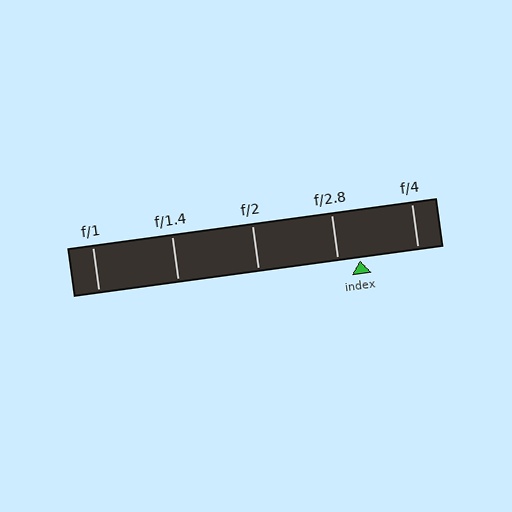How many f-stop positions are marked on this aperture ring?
There are 5 f-stop positions marked.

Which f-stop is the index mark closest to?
The index mark is closest to f/2.8.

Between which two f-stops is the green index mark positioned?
The index mark is between f/2.8 and f/4.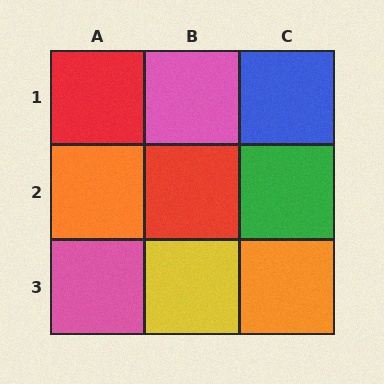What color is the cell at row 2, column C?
Green.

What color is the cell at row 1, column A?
Red.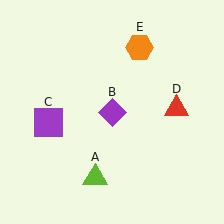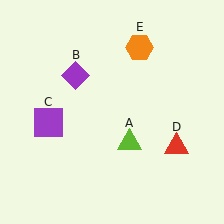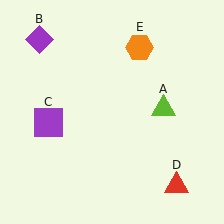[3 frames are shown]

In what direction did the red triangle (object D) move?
The red triangle (object D) moved down.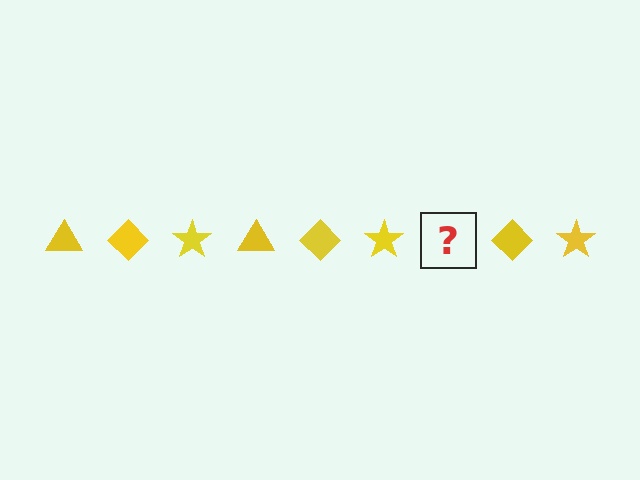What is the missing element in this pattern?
The missing element is a yellow triangle.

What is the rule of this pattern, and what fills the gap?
The rule is that the pattern cycles through triangle, diamond, star shapes in yellow. The gap should be filled with a yellow triangle.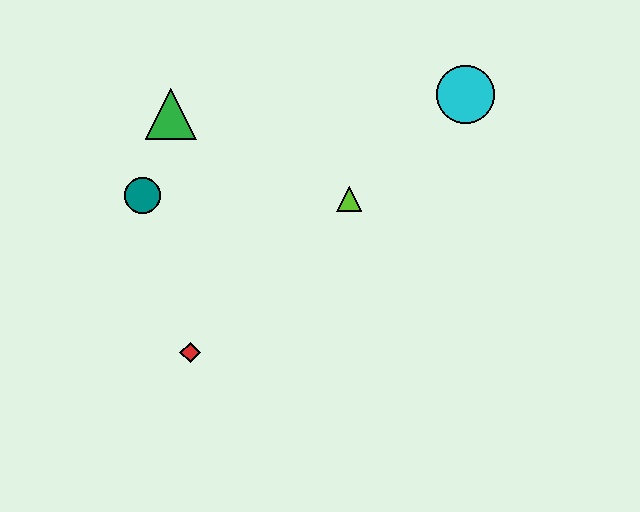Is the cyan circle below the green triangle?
No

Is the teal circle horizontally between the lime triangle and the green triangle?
No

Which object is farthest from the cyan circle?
The red diamond is farthest from the cyan circle.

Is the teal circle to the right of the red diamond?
No